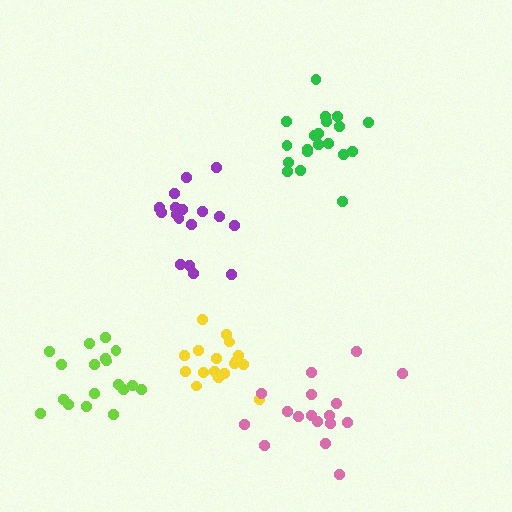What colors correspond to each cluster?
The clusters are colored: green, yellow, pink, purple, lime.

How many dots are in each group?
Group 1: 20 dots, Group 2: 17 dots, Group 3: 17 dots, Group 4: 18 dots, Group 5: 18 dots (90 total).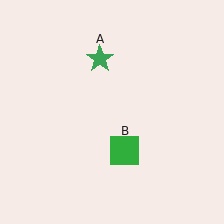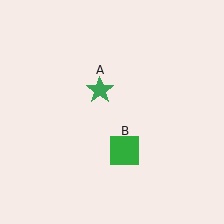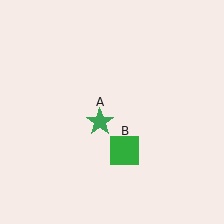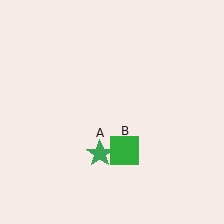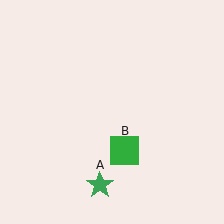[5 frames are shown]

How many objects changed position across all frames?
1 object changed position: green star (object A).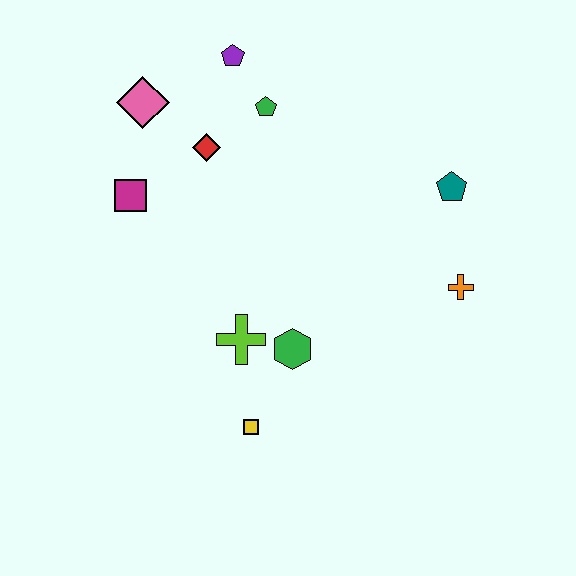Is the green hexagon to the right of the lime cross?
Yes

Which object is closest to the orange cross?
The teal pentagon is closest to the orange cross.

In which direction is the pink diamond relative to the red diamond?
The pink diamond is to the left of the red diamond.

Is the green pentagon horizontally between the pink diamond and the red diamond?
No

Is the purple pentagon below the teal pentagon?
No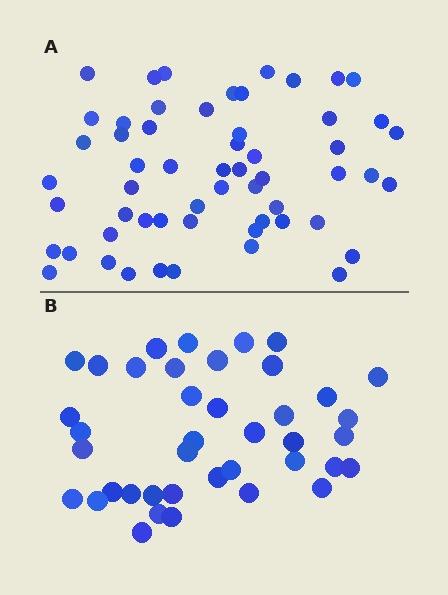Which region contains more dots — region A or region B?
Region A (the top region) has more dots.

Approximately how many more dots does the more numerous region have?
Region A has approximately 15 more dots than region B.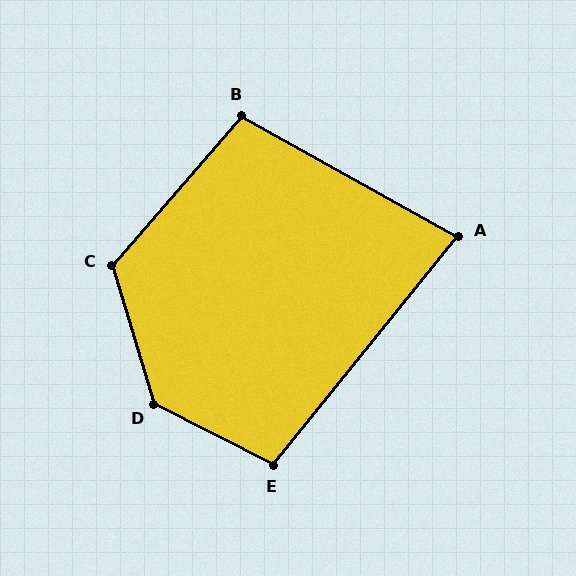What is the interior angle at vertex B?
Approximately 102 degrees (obtuse).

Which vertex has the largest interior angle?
D, at approximately 134 degrees.